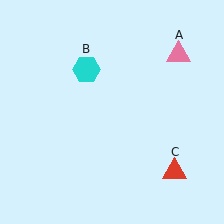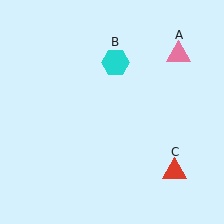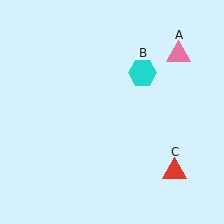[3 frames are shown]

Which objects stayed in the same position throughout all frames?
Pink triangle (object A) and red triangle (object C) remained stationary.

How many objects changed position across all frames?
1 object changed position: cyan hexagon (object B).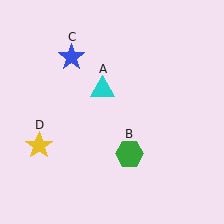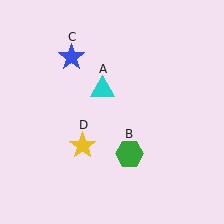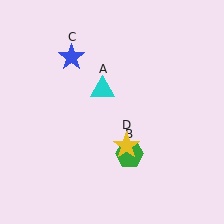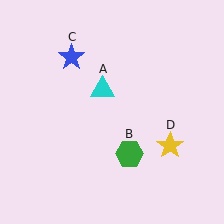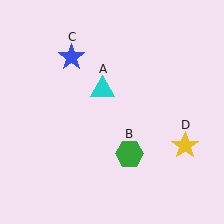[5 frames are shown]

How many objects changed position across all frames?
1 object changed position: yellow star (object D).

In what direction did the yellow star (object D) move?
The yellow star (object D) moved right.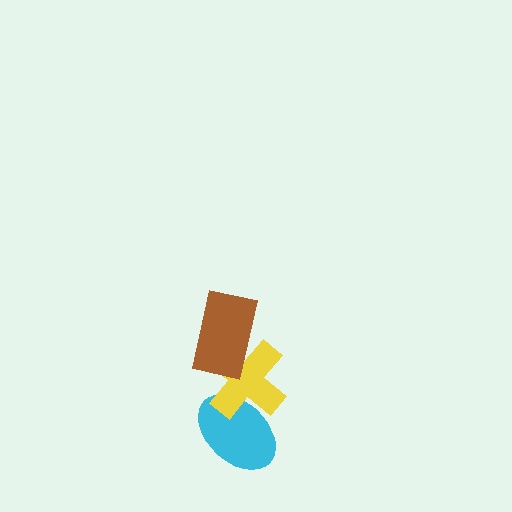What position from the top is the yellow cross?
The yellow cross is 2nd from the top.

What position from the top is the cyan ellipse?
The cyan ellipse is 3rd from the top.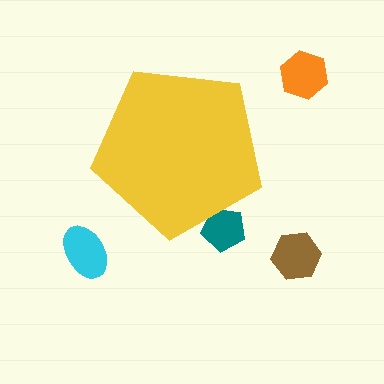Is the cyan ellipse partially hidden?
No, the cyan ellipse is fully visible.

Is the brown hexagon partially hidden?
No, the brown hexagon is fully visible.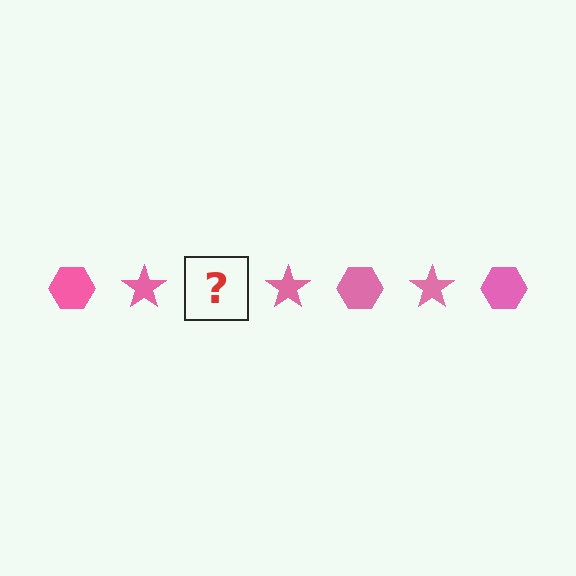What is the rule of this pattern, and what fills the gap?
The rule is that the pattern cycles through hexagon, star shapes in pink. The gap should be filled with a pink hexagon.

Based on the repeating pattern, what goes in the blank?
The blank should be a pink hexagon.